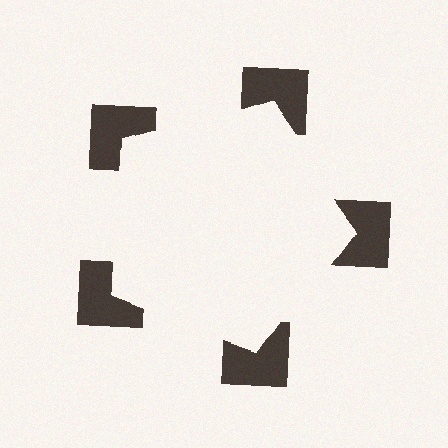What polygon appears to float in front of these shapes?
An illusory pentagon — its edges are inferred from the aligned wedge cuts in the notched squares, not physically drawn.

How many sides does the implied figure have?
5 sides.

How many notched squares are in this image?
There are 5 — one at each vertex of the illusory pentagon.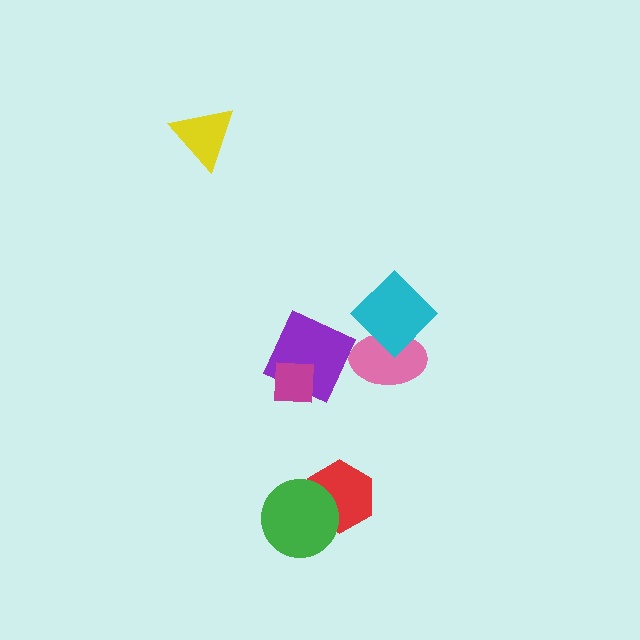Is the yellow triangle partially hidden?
No, no other shape covers it.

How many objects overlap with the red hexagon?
1 object overlaps with the red hexagon.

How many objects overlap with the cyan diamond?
1 object overlaps with the cyan diamond.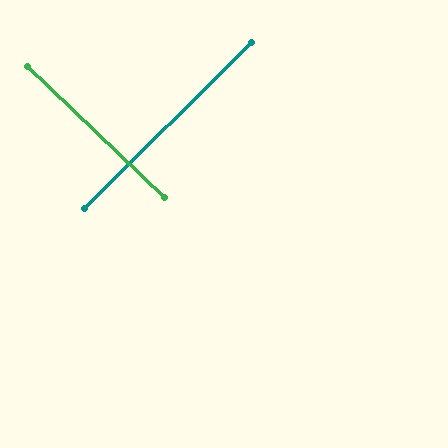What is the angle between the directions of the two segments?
Approximately 88 degrees.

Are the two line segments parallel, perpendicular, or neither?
Perpendicular — they meet at approximately 88°.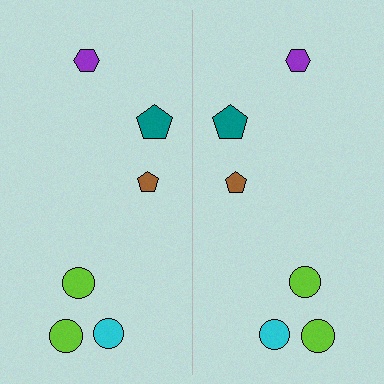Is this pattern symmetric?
Yes, this pattern has bilateral (reflection) symmetry.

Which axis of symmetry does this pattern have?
The pattern has a vertical axis of symmetry running through the center of the image.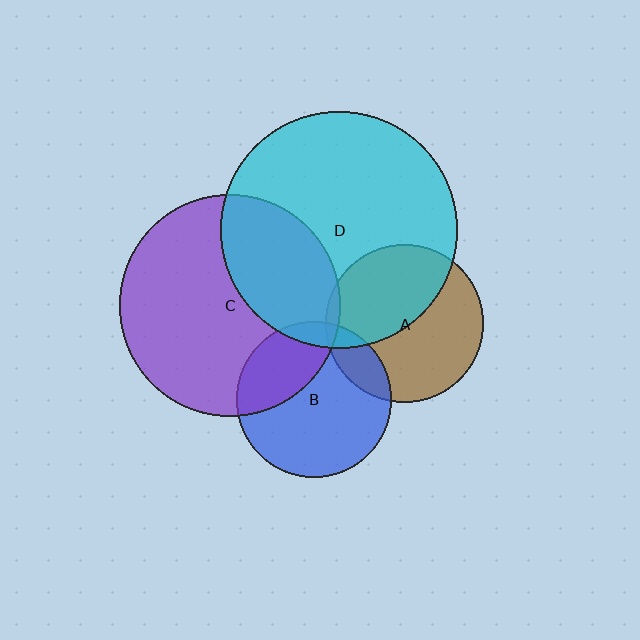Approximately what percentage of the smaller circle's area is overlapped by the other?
Approximately 30%.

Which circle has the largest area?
Circle D (cyan).